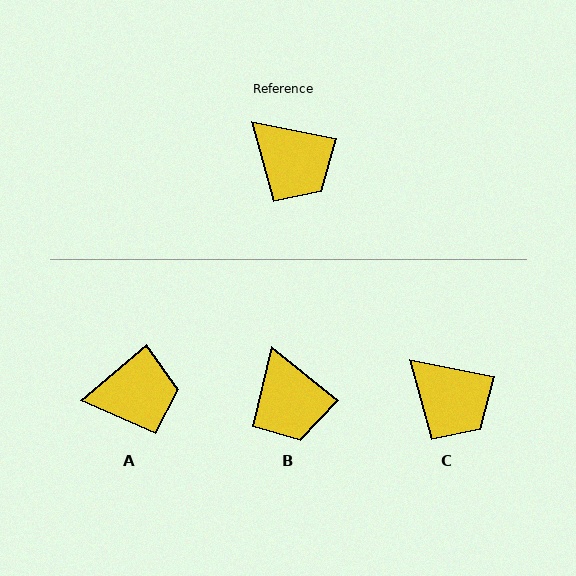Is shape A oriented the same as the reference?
No, it is off by about 51 degrees.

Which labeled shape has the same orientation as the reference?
C.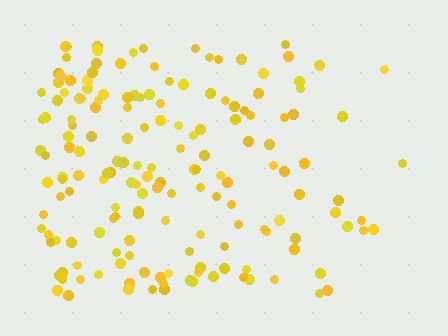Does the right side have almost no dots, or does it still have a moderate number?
Still a moderate number, just noticeably fewer than the left.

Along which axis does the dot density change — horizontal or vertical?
Horizontal.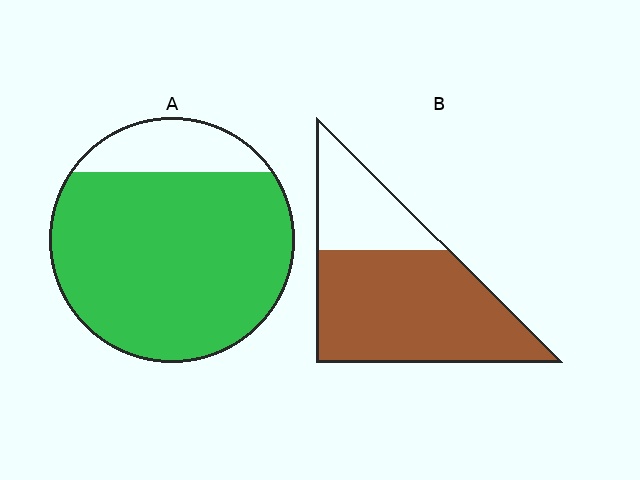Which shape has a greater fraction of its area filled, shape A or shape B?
Shape A.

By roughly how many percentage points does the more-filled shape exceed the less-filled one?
By roughly 15 percentage points (A over B).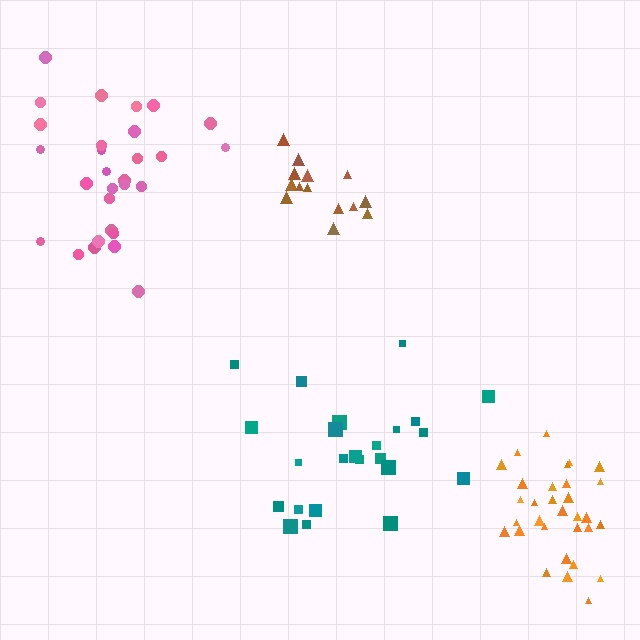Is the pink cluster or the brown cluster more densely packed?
Brown.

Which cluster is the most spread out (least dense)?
Teal.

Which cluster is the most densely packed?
Brown.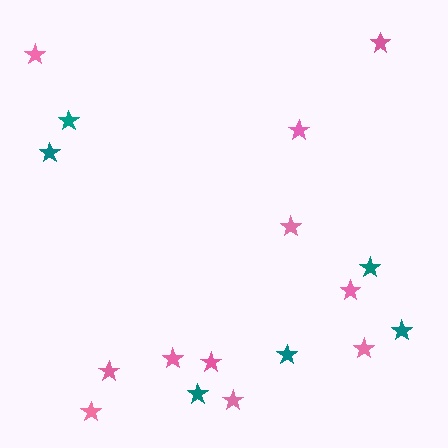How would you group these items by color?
There are 2 groups: one group of pink stars (11) and one group of teal stars (6).